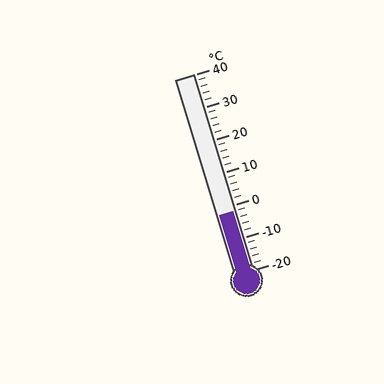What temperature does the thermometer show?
The thermometer shows approximately -2°C.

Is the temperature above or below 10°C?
The temperature is below 10°C.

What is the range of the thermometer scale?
The thermometer scale ranges from -20°C to 40°C.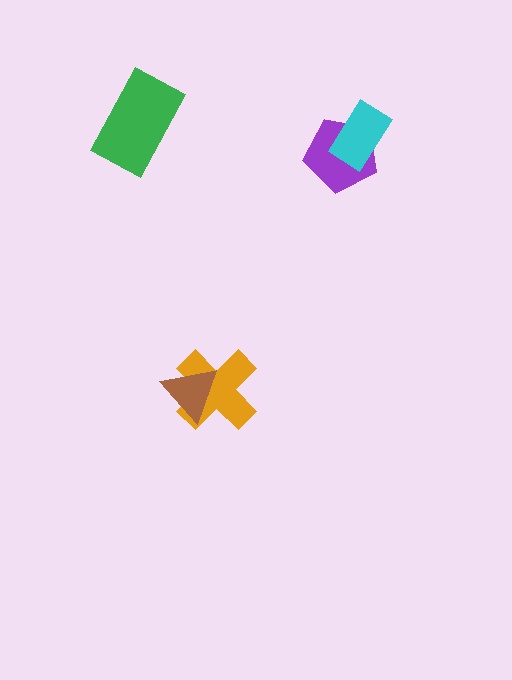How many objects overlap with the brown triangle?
1 object overlaps with the brown triangle.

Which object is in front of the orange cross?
The brown triangle is in front of the orange cross.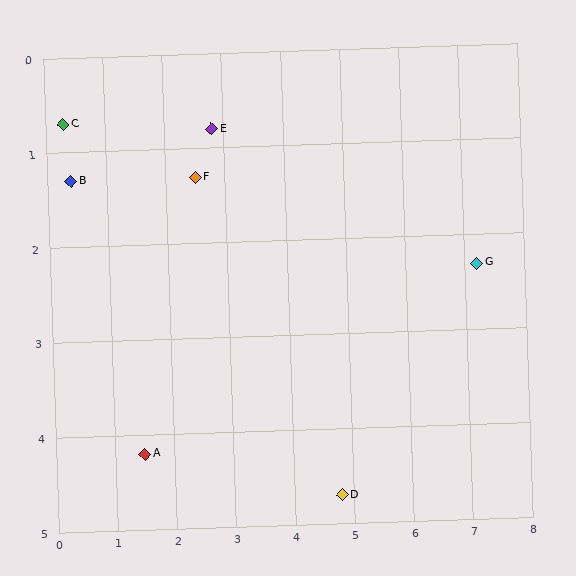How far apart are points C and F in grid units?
Points C and F are about 2.3 grid units apart.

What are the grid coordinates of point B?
Point B is at approximately (0.4, 1.3).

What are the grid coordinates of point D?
Point D is at approximately (4.8, 4.7).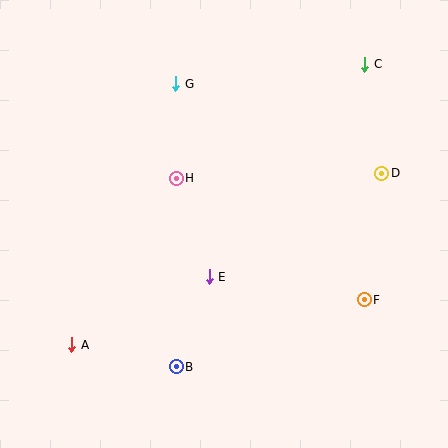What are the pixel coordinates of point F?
Point F is at (364, 300).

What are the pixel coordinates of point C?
Point C is at (365, 64).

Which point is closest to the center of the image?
Point E at (209, 277) is closest to the center.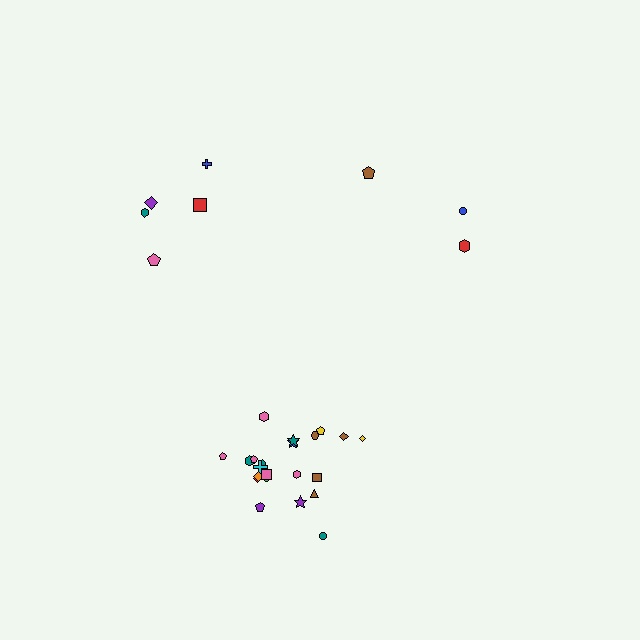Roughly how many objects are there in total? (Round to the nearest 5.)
Roughly 30 objects in total.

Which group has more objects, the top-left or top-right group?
The top-left group.